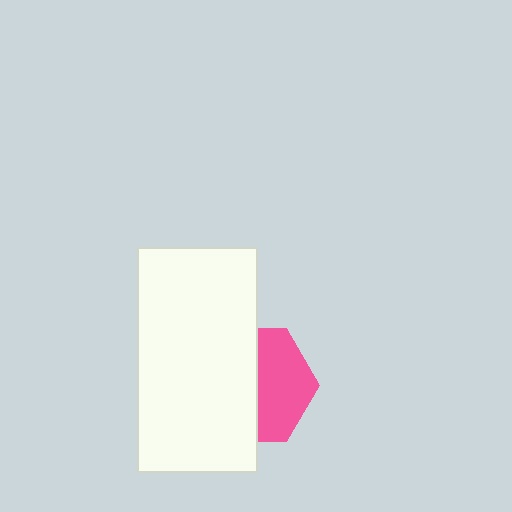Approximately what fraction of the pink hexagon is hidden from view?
Roughly 54% of the pink hexagon is hidden behind the white rectangle.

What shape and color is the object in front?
The object in front is a white rectangle.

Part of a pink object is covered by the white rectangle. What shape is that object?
It is a hexagon.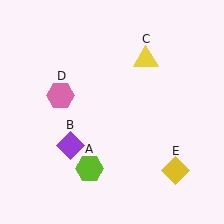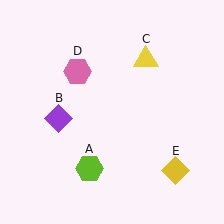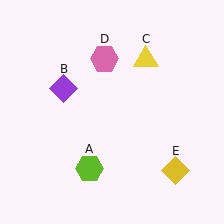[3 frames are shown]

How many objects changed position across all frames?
2 objects changed position: purple diamond (object B), pink hexagon (object D).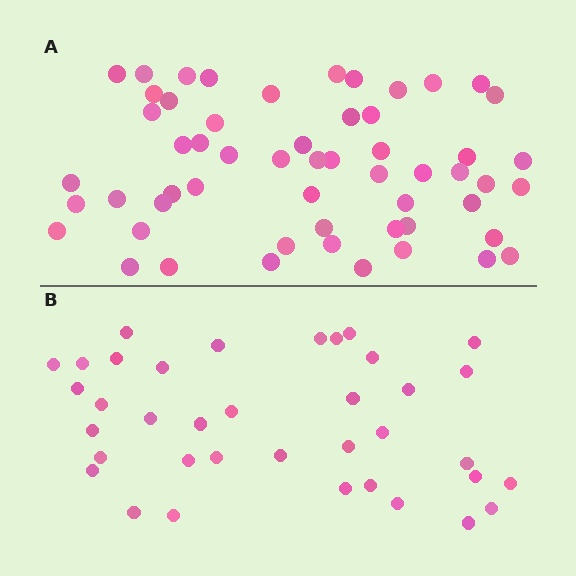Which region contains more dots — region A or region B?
Region A (the top region) has more dots.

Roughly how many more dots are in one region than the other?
Region A has approximately 20 more dots than region B.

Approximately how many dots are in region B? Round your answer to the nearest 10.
About 40 dots. (The exact count is 37, which rounds to 40.)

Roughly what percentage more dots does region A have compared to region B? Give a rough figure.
About 50% more.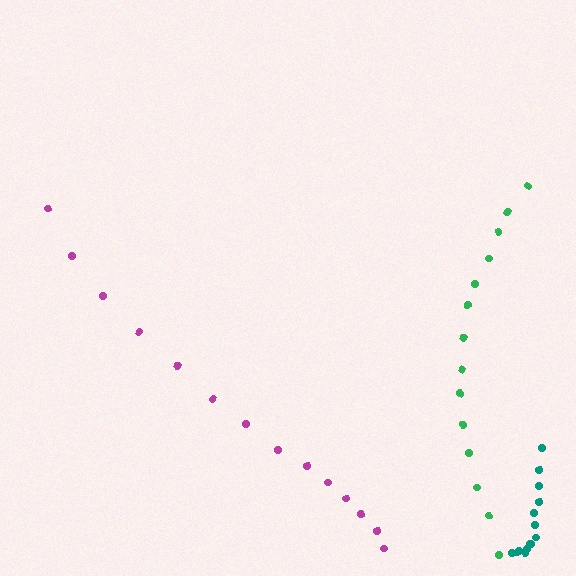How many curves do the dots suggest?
There are 3 distinct paths.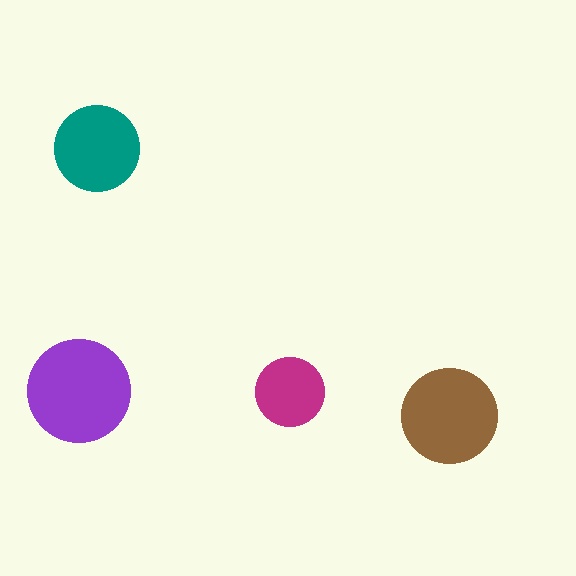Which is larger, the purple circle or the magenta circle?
The purple one.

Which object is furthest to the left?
The purple circle is leftmost.